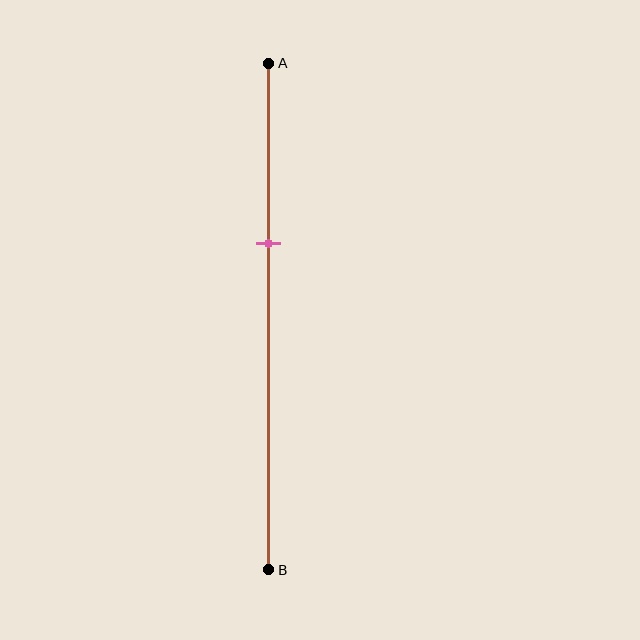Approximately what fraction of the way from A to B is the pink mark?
The pink mark is approximately 35% of the way from A to B.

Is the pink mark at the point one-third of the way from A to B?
Yes, the mark is approximately at the one-third point.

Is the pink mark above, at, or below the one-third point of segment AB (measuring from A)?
The pink mark is approximately at the one-third point of segment AB.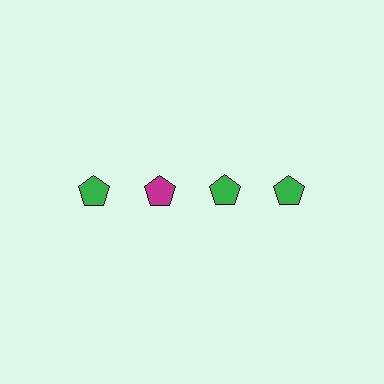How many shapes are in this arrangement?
There are 4 shapes arranged in a grid pattern.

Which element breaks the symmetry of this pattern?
The magenta pentagon in the top row, second from left column breaks the symmetry. All other shapes are green pentagons.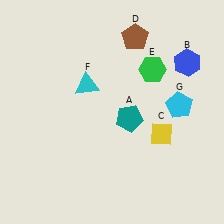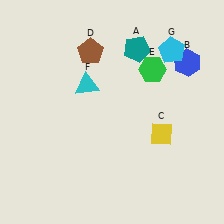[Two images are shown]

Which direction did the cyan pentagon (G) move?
The cyan pentagon (G) moved up.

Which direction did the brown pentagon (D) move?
The brown pentagon (D) moved left.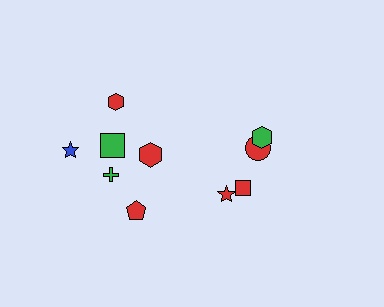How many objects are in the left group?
There are 7 objects.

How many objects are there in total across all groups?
There are 11 objects.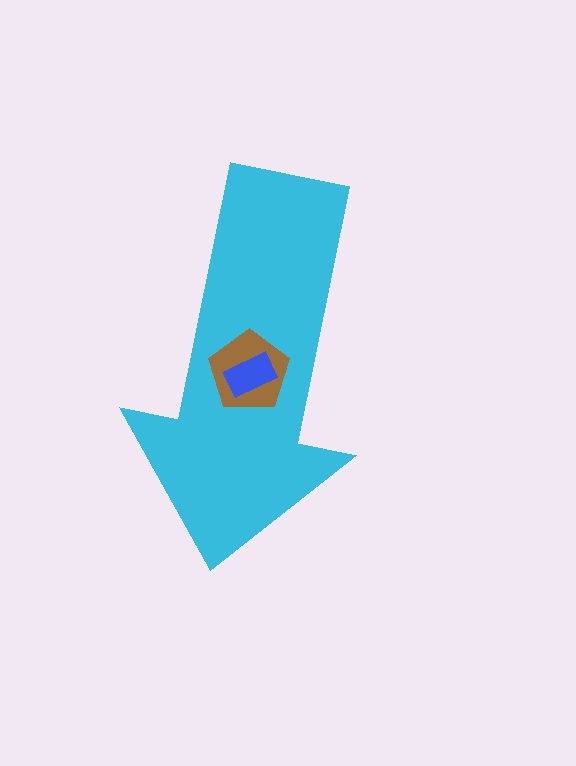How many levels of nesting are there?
3.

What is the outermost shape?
The cyan arrow.